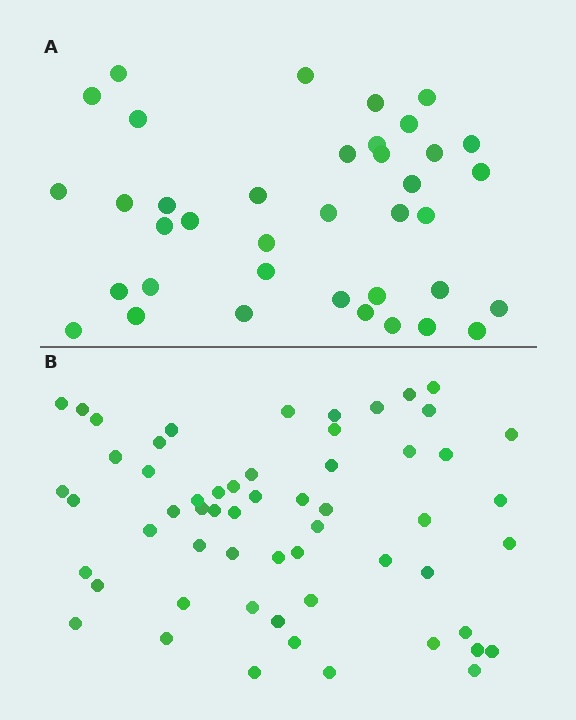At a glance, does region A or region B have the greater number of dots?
Region B (the bottom region) has more dots.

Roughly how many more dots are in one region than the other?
Region B has approximately 20 more dots than region A.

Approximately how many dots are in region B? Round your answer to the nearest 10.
About 60 dots. (The exact count is 58, which rounds to 60.)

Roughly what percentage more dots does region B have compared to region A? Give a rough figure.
About 55% more.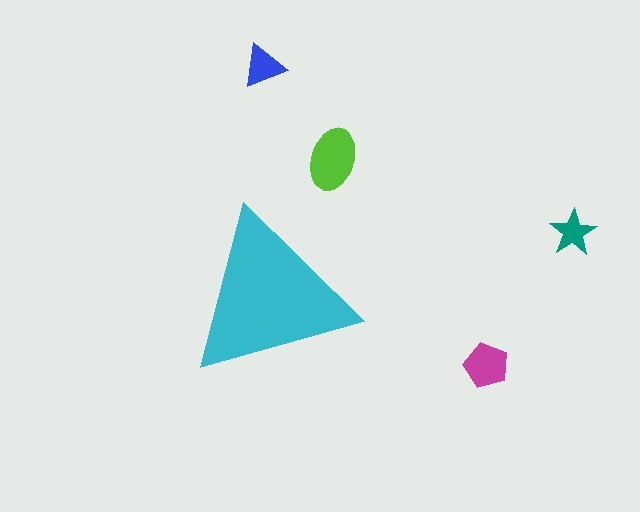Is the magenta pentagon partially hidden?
No, the magenta pentagon is fully visible.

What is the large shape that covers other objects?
A cyan triangle.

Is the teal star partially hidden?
No, the teal star is fully visible.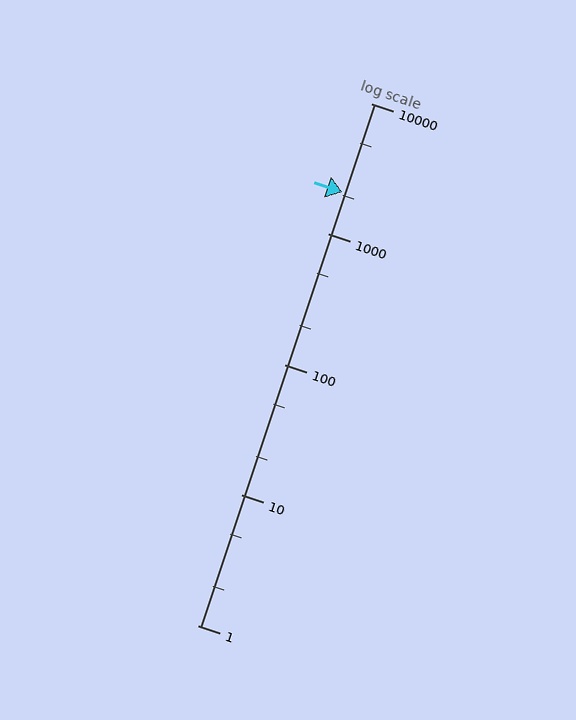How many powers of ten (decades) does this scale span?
The scale spans 4 decades, from 1 to 10000.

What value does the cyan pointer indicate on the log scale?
The pointer indicates approximately 2100.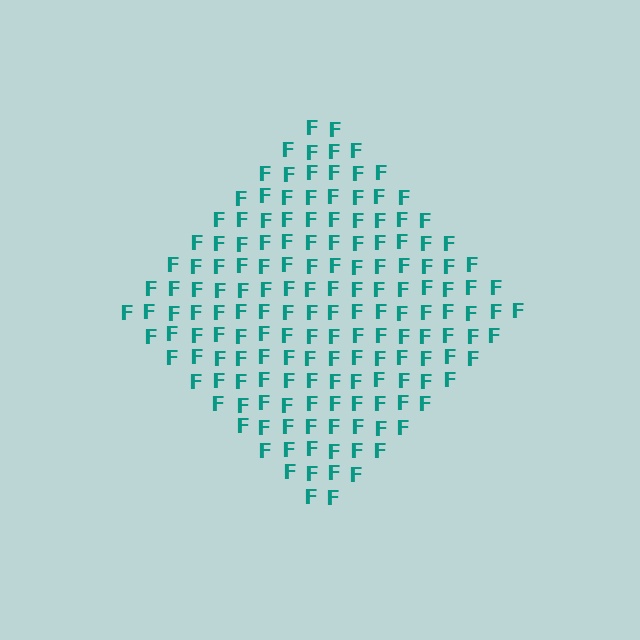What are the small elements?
The small elements are letter F's.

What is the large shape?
The large shape is a diamond.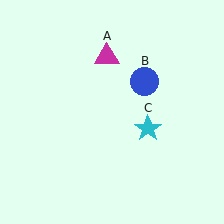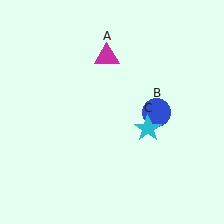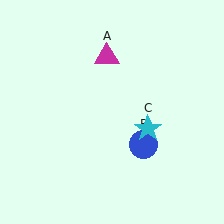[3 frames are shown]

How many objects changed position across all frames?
1 object changed position: blue circle (object B).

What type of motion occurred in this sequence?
The blue circle (object B) rotated clockwise around the center of the scene.